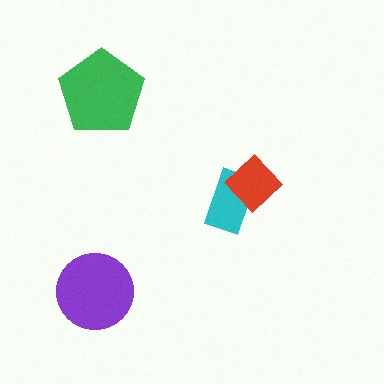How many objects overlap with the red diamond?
1 object overlaps with the red diamond.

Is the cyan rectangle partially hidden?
Yes, it is partially covered by another shape.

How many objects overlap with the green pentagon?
0 objects overlap with the green pentagon.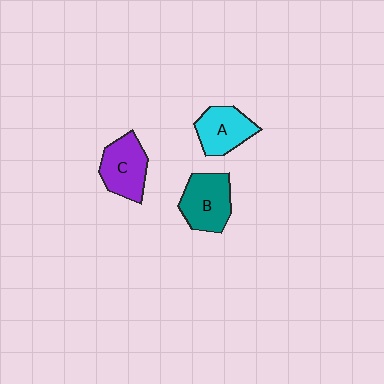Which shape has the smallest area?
Shape A (cyan).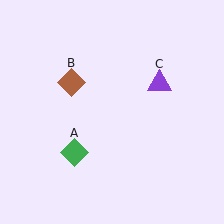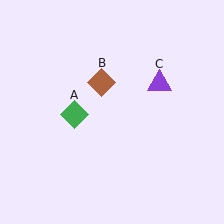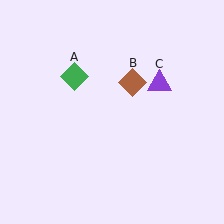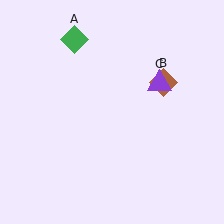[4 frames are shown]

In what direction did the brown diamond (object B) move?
The brown diamond (object B) moved right.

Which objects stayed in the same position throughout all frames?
Purple triangle (object C) remained stationary.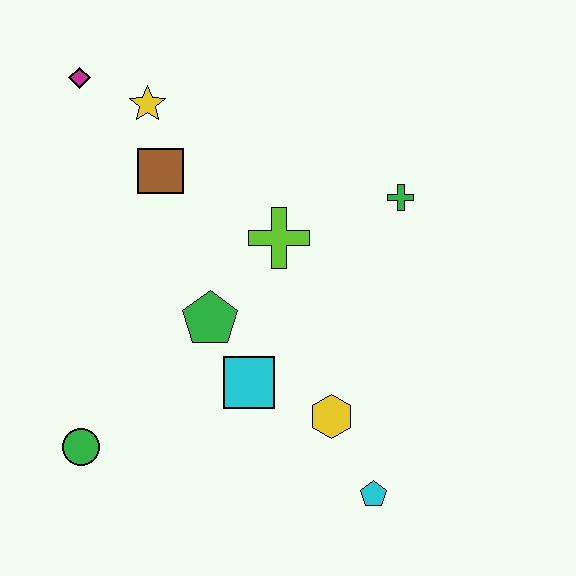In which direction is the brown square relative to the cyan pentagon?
The brown square is above the cyan pentagon.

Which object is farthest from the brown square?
The cyan pentagon is farthest from the brown square.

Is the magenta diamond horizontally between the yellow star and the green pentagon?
No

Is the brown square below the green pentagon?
No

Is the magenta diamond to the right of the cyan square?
No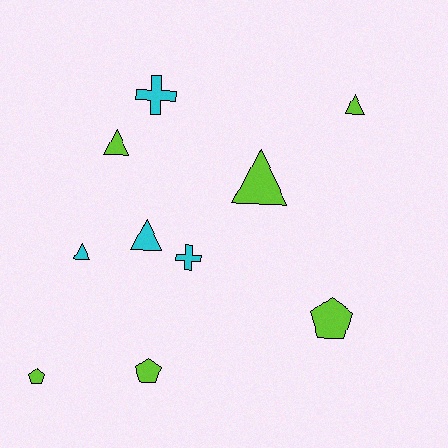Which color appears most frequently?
Lime, with 6 objects.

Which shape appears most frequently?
Triangle, with 5 objects.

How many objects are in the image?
There are 10 objects.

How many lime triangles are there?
There are 3 lime triangles.